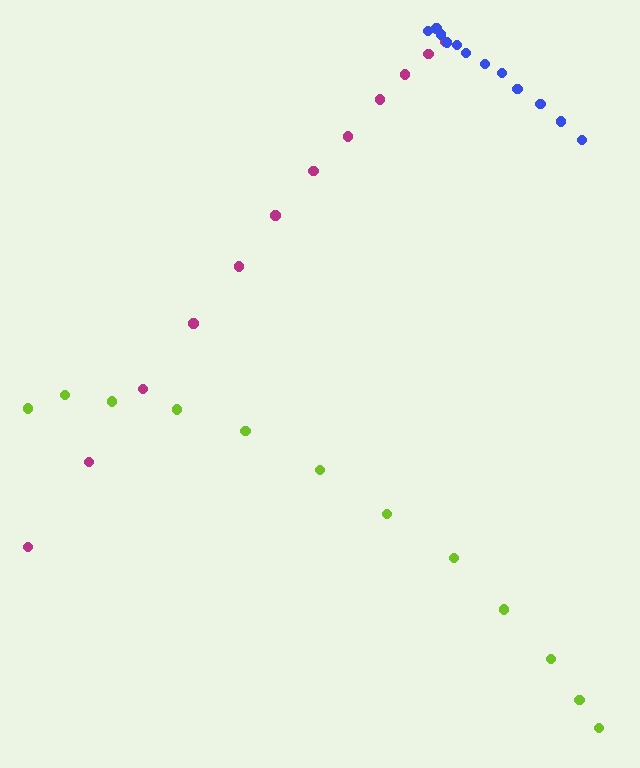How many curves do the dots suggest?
There are 3 distinct paths.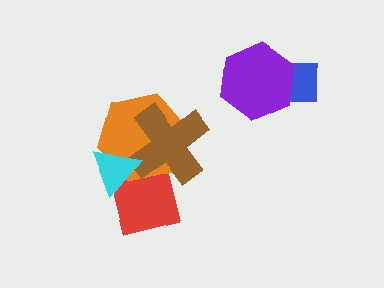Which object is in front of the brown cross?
The cyan triangle is in front of the brown cross.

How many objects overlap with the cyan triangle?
3 objects overlap with the cyan triangle.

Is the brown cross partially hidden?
Yes, it is partially covered by another shape.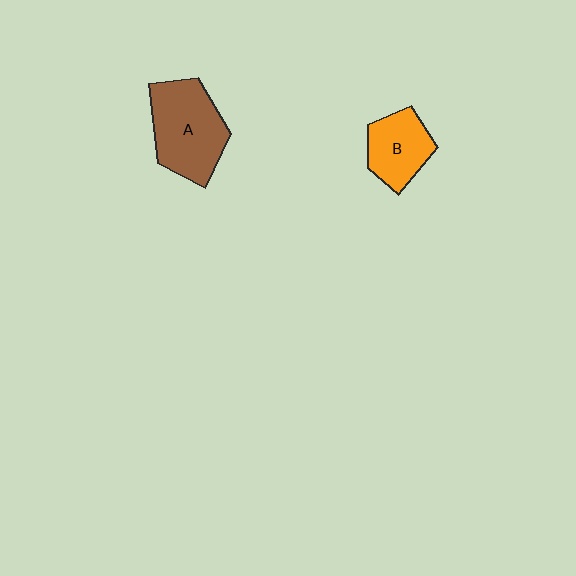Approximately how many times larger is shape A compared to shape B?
Approximately 1.5 times.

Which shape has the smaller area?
Shape B (orange).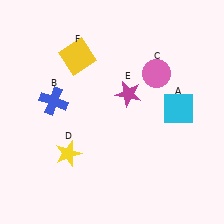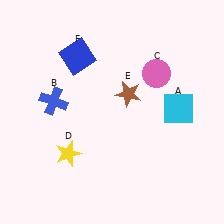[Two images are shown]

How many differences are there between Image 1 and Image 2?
There are 2 differences between the two images.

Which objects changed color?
E changed from magenta to brown. F changed from yellow to blue.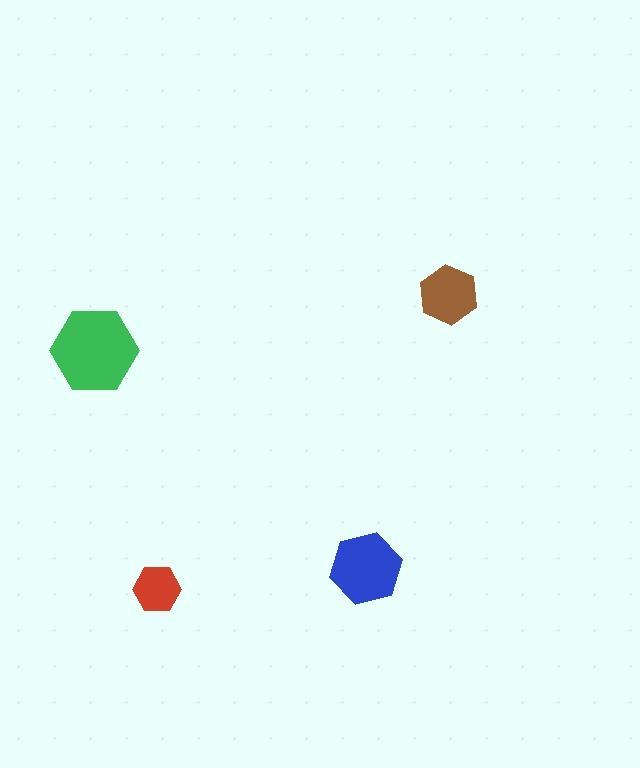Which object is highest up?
The brown hexagon is topmost.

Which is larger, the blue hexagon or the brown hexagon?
The blue one.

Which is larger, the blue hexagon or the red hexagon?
The blue one.